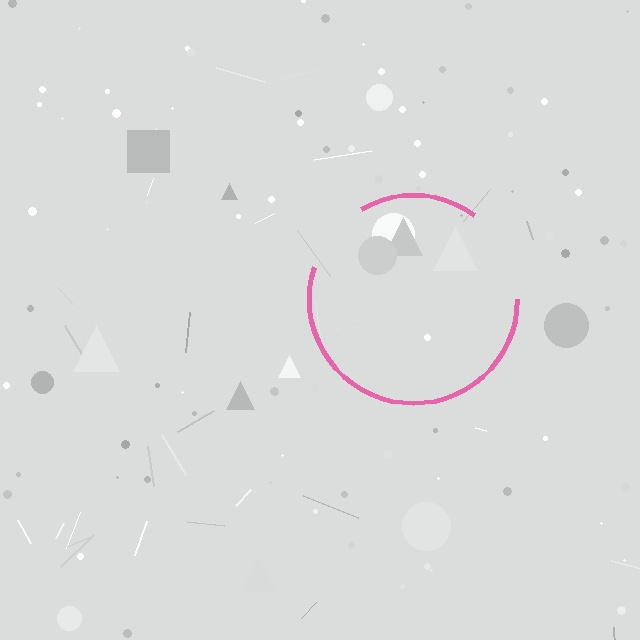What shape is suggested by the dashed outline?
The dashed outline suggests a circle.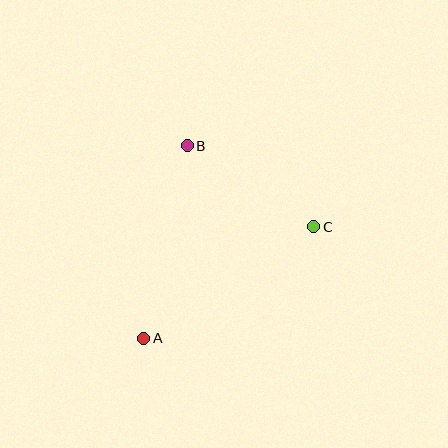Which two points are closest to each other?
Points B and C are closest to each other.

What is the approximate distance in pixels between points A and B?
The distance between A and B is approximately 197 pixels.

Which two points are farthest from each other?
Points A and C are farthest from each other.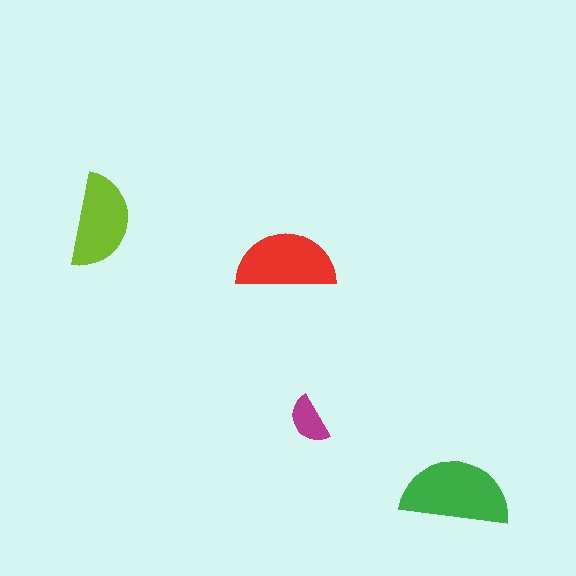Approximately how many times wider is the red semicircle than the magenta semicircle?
About 2 times wider.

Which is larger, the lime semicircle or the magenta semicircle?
The lime one.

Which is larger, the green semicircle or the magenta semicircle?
The green one.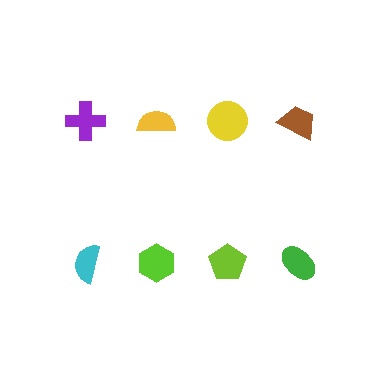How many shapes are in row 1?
4 shapes.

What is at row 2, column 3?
A lime pentagon.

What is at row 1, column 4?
A brown trapezoid.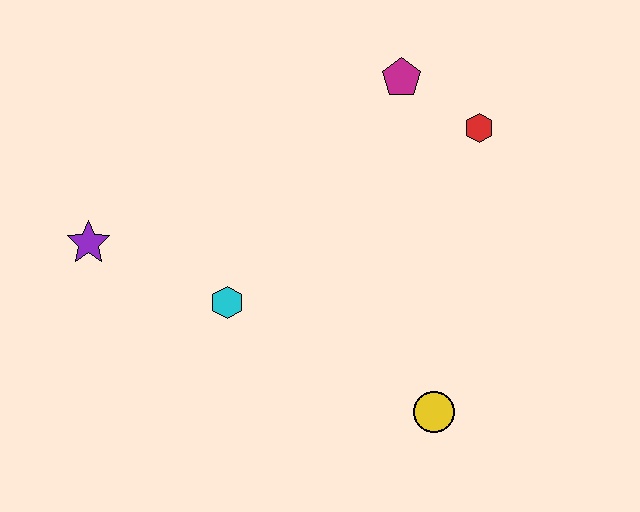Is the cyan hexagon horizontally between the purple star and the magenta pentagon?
Yes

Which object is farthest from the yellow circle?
The purple star is farthest from the yellow circle.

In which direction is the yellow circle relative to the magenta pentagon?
The yellow circle is below the magenta pentagon.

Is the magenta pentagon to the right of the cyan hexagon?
Yes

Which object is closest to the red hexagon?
The magenta pentagon is closest to the red hexagon.